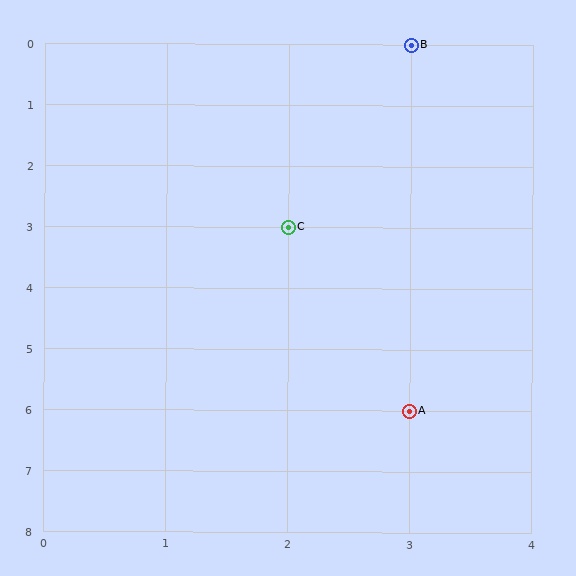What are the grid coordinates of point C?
Point C is at grid coordinates (2, 3).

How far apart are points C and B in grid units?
Points C and B are 1 column and 3 rows apart (about 3.2 grid units diagonally).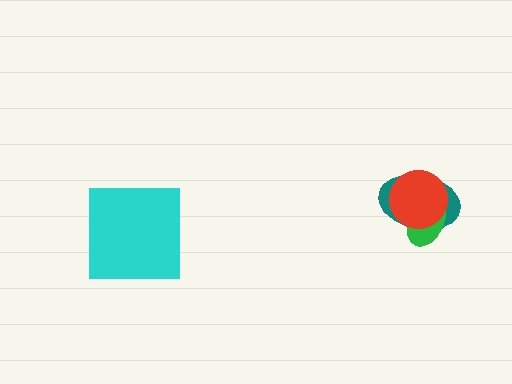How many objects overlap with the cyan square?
0 objects overlap with the cyan square.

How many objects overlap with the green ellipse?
2 objects overlap with the green ellipse.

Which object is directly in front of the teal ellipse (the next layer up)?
The green ellipse is directly in front of the teal ellipse.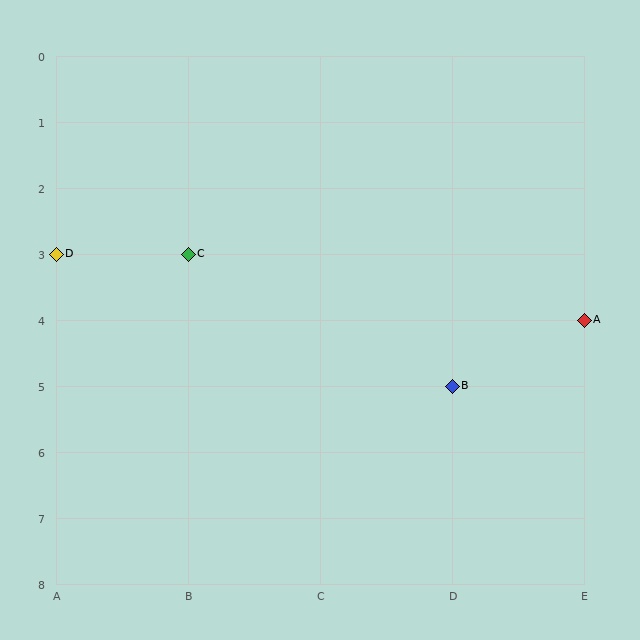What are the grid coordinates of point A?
Point A is at grid coordinates (E, 4).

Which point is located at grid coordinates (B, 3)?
Point C is at (B, 3).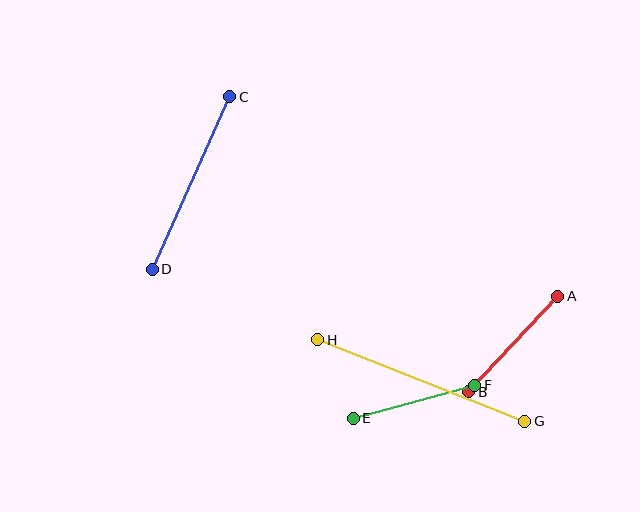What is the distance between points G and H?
The distance is approximately 222 pixels.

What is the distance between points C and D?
The distance is approximately 189 pixels.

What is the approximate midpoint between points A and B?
The midpoint is at approximately (513, 344) pixels.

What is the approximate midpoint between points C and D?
The midpoint is at approximately (191, 183) pixels.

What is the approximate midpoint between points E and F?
The midpoint is at approximately (414, 402) pixels.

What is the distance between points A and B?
The distance is approximately 130 pixels.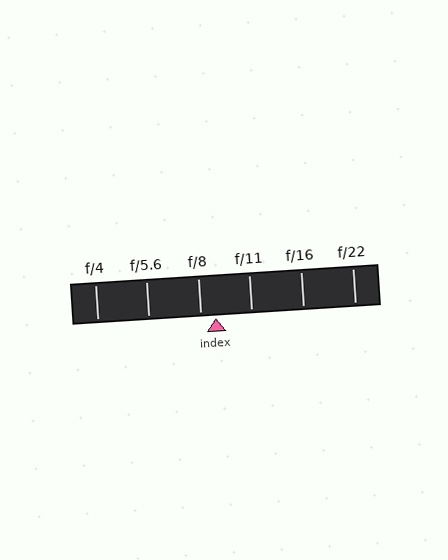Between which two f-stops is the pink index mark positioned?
The index mark is between f/8 and f/11.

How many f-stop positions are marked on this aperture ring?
There are 6 f-stop positions marked.